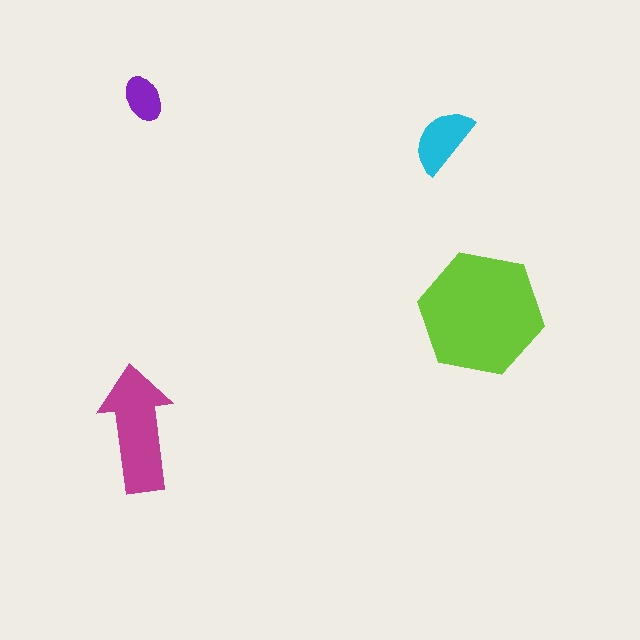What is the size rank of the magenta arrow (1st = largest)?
2nd.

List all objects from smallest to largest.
The purple ellipse, the cyan semicircle, the magenta arrow, the lime hexagon.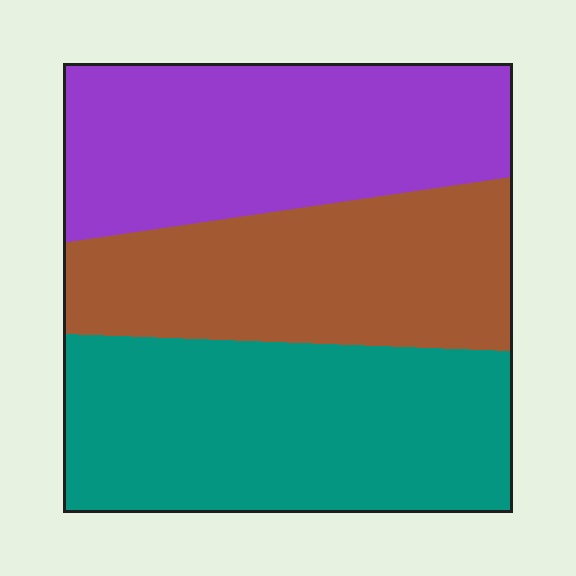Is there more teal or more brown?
Teal.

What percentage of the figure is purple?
Purple takes up about one third (1/3) of the figure.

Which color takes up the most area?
Teal, at roughly 40%.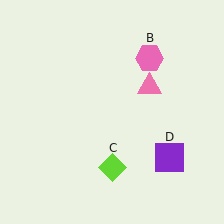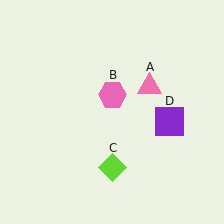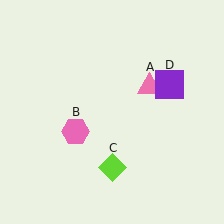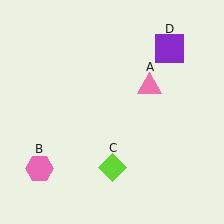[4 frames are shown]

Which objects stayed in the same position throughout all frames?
Pink triangle (object A) and lime diamond (object C) remained stationary.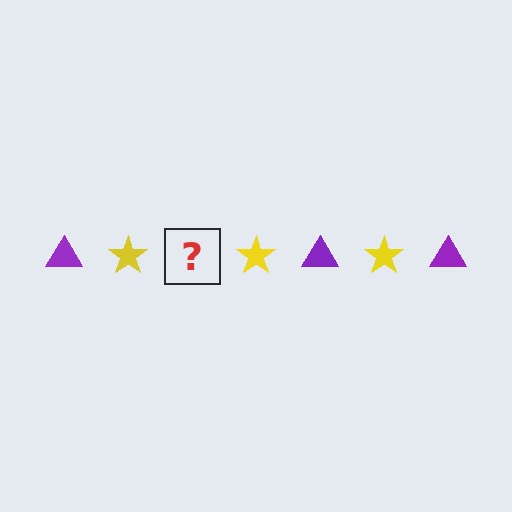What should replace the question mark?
The question mark should be replaced with a purple triangle.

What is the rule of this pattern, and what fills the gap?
The rule is that the pattern alternates between purple triangle and yellow star. The gap should be filled with a purple triangle.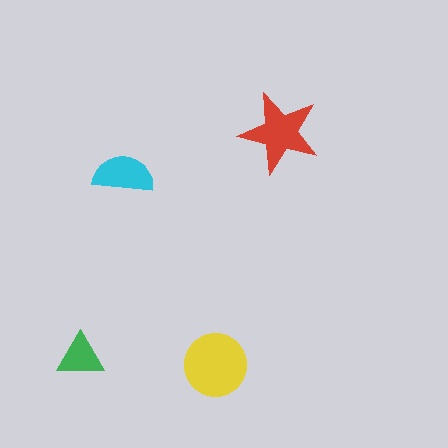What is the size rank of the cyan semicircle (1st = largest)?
3rd.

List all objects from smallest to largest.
The green triangle, the cyan semicircle, the red star, the yellow circle.